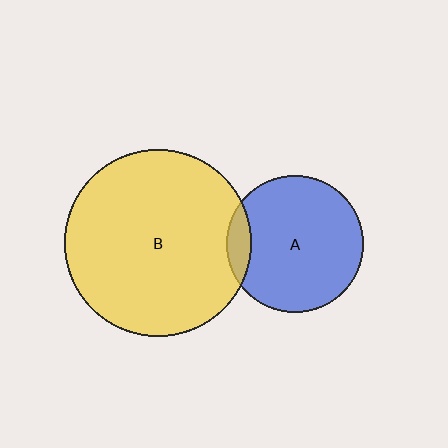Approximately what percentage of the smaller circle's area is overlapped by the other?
Approximately 10%.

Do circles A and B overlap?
Yes.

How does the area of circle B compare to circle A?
Approximately 1.9 times.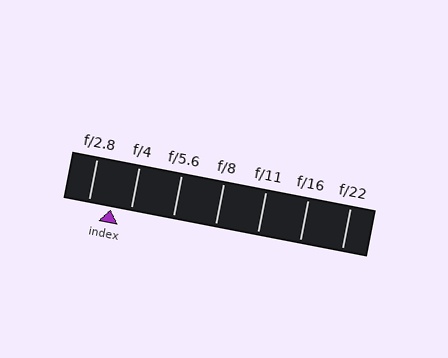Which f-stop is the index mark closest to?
The index mark is closest to f/4.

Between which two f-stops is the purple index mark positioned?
The index mark is between f/2.8 and f/4.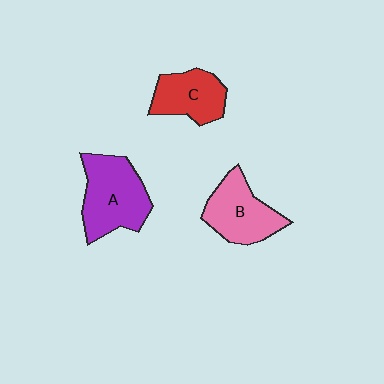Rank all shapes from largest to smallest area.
From largest to smallest: A (purple), B (pink), C (red).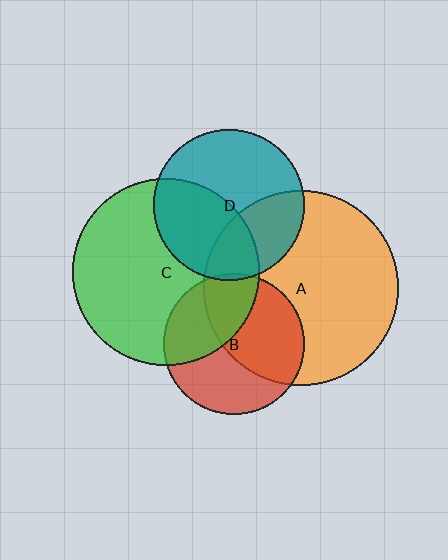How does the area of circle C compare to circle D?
Approximately 1.5 times.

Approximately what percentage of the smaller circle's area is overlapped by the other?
Approximately 45%.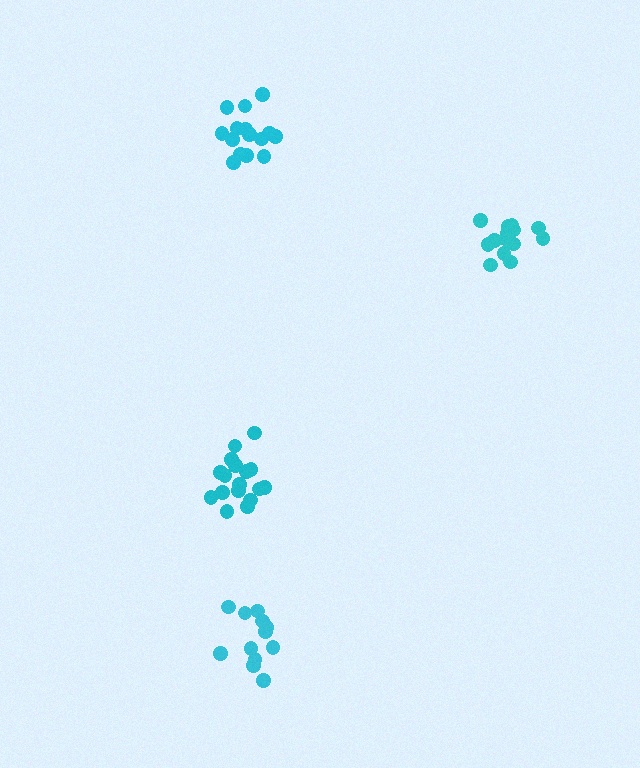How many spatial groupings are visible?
There are 4 spatial groupings.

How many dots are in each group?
Group 1: 15 dots, Group 2: 17 dots, Group 3: 13 dots, Group 4: 16 dots (61 total).